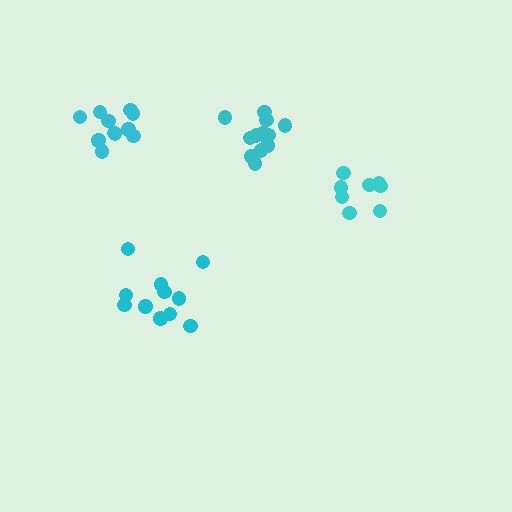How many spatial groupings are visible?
There are 4 spatial groupings.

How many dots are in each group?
Group 1: 11 dots, Group 2: 12 dots, Group 3: 11 dots, Group 4: 8 dots (42 total).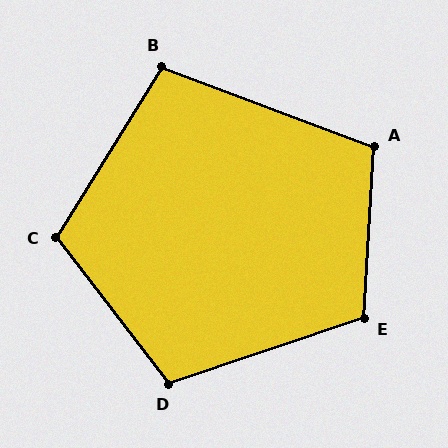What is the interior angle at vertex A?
Approximately 107 degrees (obtuse).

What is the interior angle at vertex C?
Approximately 110 degrees (obtuse).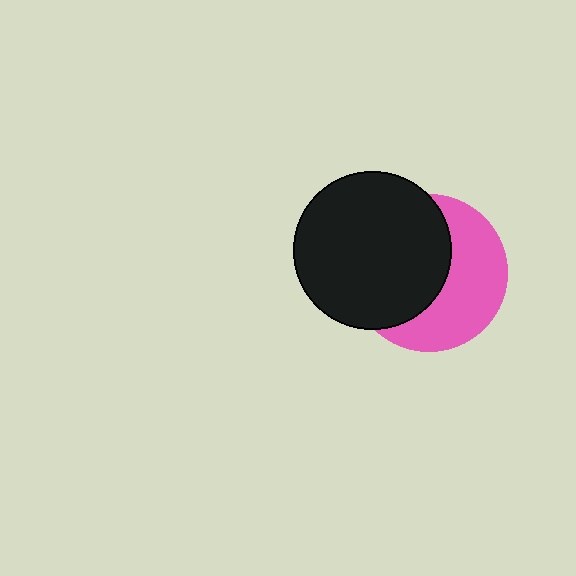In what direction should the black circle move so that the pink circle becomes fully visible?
The black circle should move left. That is the shortest direction to clear the overlap and leave the pink circle fully visible.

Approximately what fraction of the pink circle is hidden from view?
Roughly 53% of the pink circle is hidden behind the black circle.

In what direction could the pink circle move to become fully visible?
The pink circle could move right. That would shift it out from behind the black circle entirely.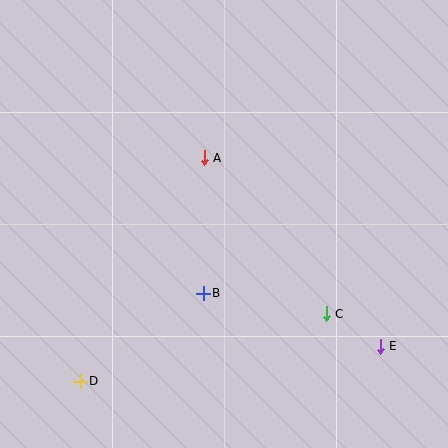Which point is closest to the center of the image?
Point A at (204, 158) is closest to the center.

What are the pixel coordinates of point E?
Point E is at (380, 346).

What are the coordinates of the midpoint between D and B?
The midpoint between D and B is at (142, 337).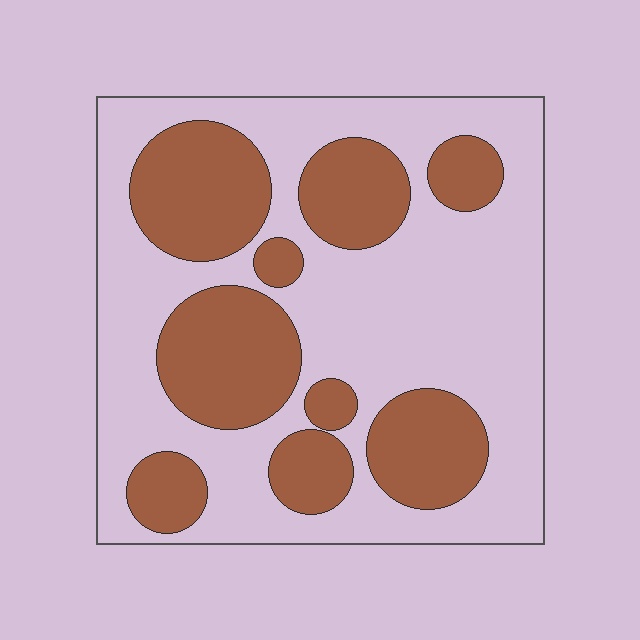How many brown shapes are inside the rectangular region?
9.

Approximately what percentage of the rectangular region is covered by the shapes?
Approximately 35%.